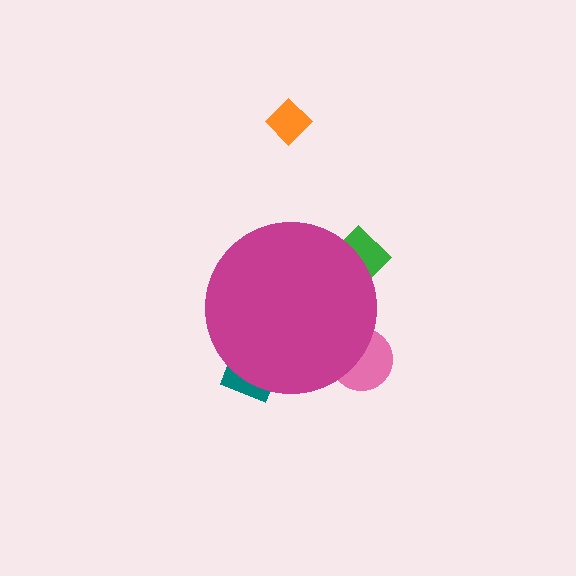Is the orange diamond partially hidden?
No, the orange diamond is fully visible.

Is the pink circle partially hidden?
Yes, the pink circle is partially hidden behind the magenta circle.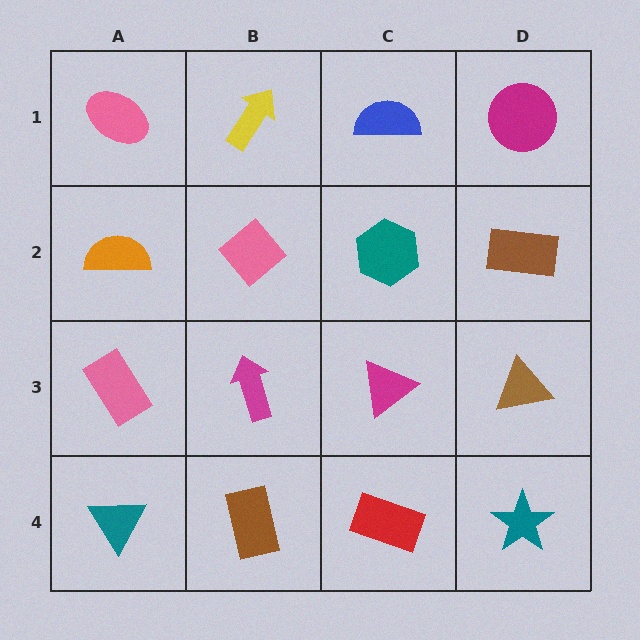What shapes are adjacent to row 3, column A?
An orange semicircle (row 2, column A), a teal triangle (row 4, column A), a magenta arrow (row 3, column B).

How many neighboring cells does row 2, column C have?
4.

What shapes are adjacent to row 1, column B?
A pink diamond (row 2, column B), a pink ellipse (row 1, column A), a blue semicircle (row 1, column C).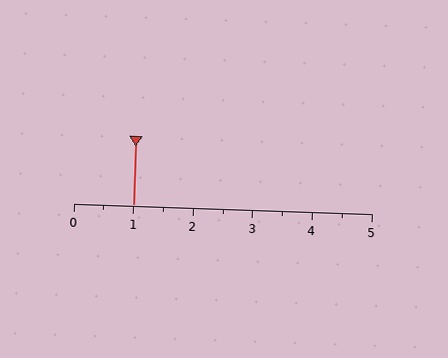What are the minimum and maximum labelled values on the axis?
The axis runs from 0 to 5.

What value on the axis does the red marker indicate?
The marker indicates approximately 1.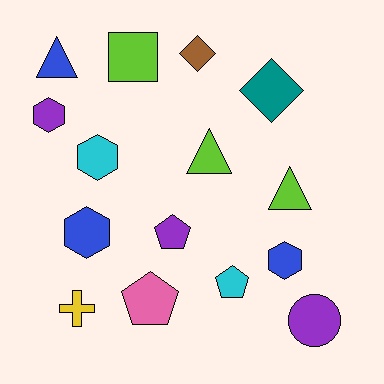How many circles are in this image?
There is 1 circle.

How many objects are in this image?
There are 15 objects.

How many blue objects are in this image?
There are 3 blue objects.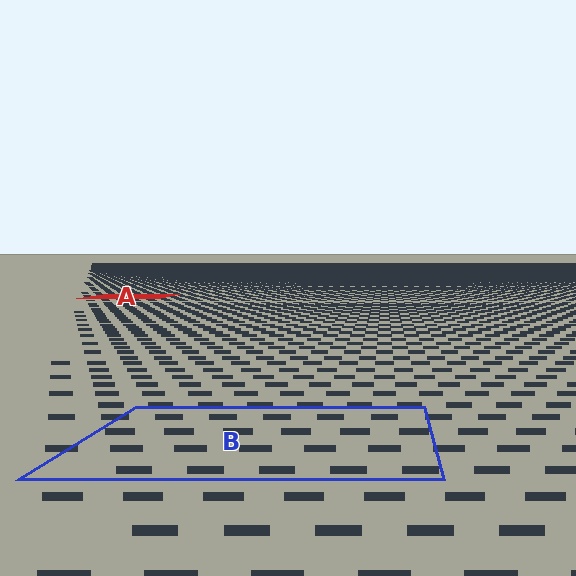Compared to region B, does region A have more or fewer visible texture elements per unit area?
Region A has more texture elements per unit area — they are packed more densely because it is farther away.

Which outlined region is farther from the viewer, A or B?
Region A is farther from the viewer — the texture elements inside it appear smaller and more densely packed.